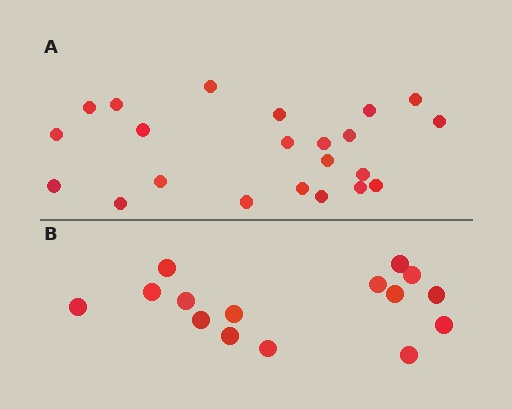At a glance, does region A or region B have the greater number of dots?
Region A (the top region) has more dots.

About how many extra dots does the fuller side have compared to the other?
Region A has roughly 8 or so more dots than region B.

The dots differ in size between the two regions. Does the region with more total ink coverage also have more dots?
No. Region B has more total ink coverage because its dots are larger, but region A actually contains more individual dots. Total area can be misleading — the number of items is what matters here.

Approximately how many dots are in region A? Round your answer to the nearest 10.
About 20 dots. (The exact count is 22, which rounds to 20.)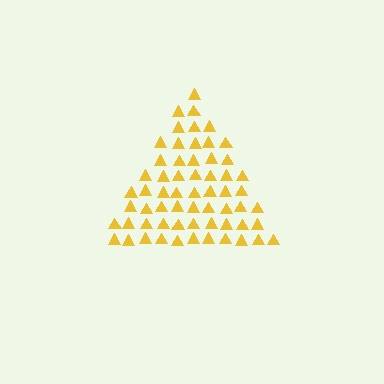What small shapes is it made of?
It is made of small triangles.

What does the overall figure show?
The overall figure shows a triangle.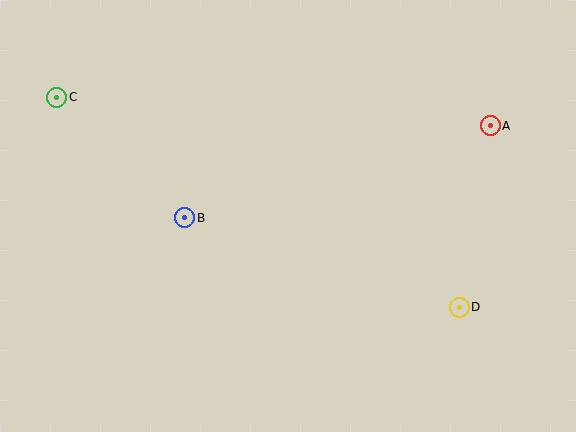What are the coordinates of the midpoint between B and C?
The midpoint between B and C is at (121, 158).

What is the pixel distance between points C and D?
The distance between C and D is 454 pixels.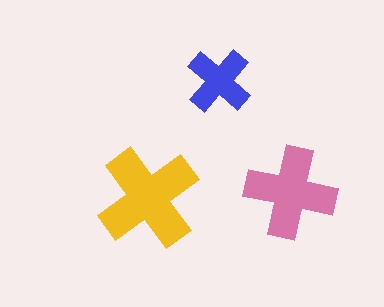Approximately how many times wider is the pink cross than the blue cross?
About 1.5 times wider.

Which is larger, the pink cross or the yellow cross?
The yellow one.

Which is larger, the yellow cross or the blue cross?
The yellow one.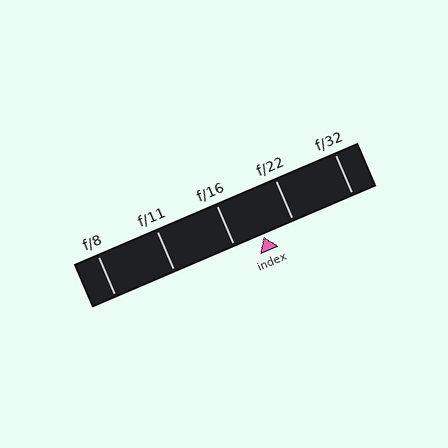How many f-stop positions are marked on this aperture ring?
There are 5 f-stop positions marked.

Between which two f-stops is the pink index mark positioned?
The index mark is between f/16 and f/22.